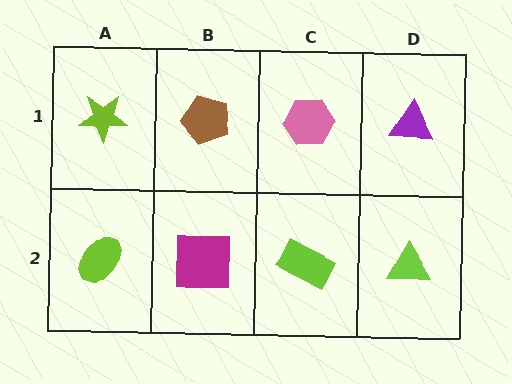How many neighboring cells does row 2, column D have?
2.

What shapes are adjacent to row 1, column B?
A magenta square (row 2, column B), a lime star (row 1, column A), a pink hexagon (row 1, column C).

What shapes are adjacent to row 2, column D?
A purple triangle (row 1, column D), a lime rectangle (row 2, column C).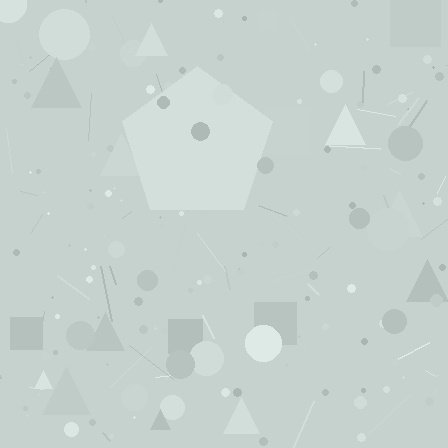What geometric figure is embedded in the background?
A pentagon is embedded in the background.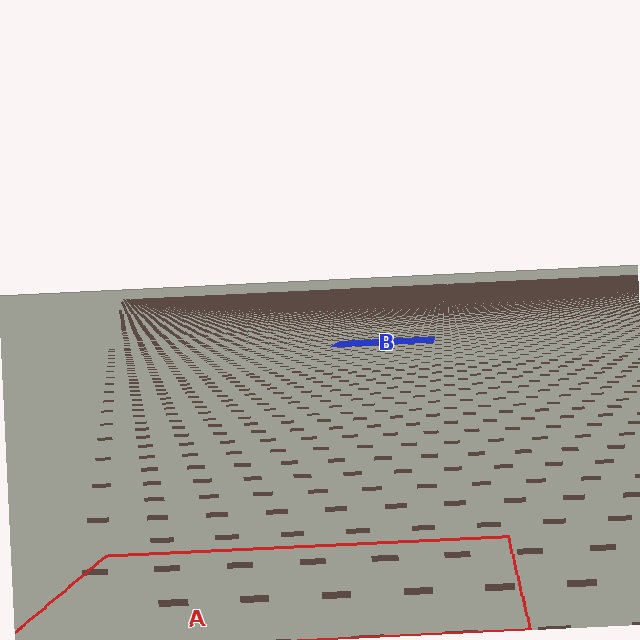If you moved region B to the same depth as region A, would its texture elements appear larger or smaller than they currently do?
They would appear larger. At a closer depth, the same texture elements are projected at a bigger on-screen size.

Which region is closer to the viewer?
Region A is closer. The texture elements there are larger and more spread out.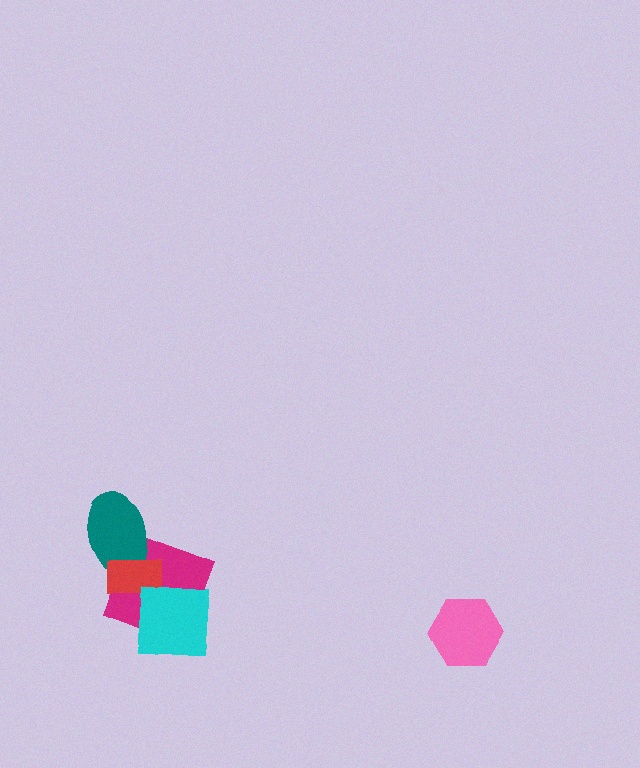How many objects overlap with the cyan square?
1 object overlaps with the cyan square.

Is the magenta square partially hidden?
Yes, it is partially covered by another shape.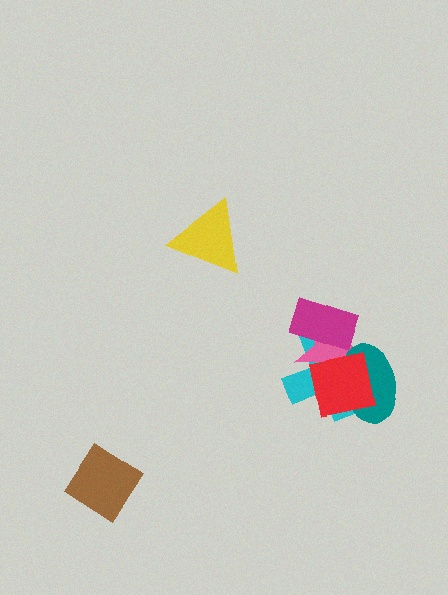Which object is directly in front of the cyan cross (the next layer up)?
The pink star is directly in front of the cyan cross.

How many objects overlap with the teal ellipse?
3 objects overlap with the teal ellipse.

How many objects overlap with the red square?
3 objects overlap with the red square.